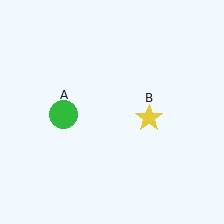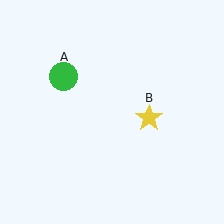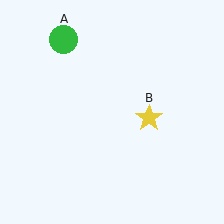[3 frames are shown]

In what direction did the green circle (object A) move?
The green circle (object A) moved up.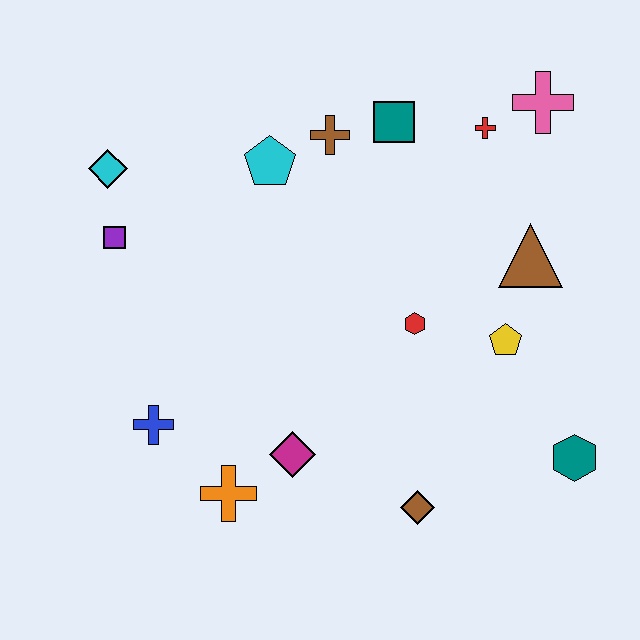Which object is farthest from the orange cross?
The pink cross is farthest from the orange cross.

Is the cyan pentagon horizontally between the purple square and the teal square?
Yes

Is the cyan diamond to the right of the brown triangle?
No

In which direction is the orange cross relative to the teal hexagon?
The orange cross is to the left of the teal hexagon.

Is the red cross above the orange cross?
Yes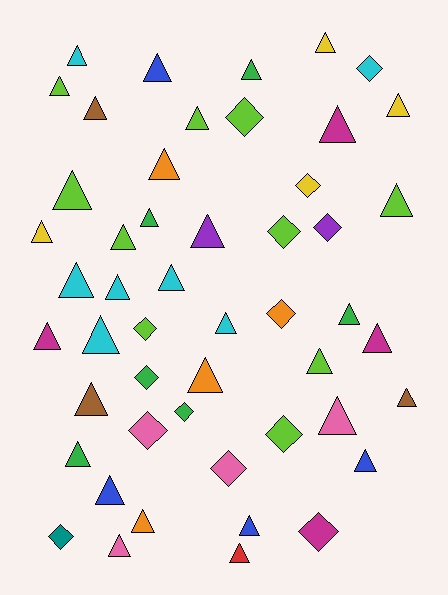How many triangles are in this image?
There are 36 triangles.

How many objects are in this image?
There are 50 objects.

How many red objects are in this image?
There is 1 red object.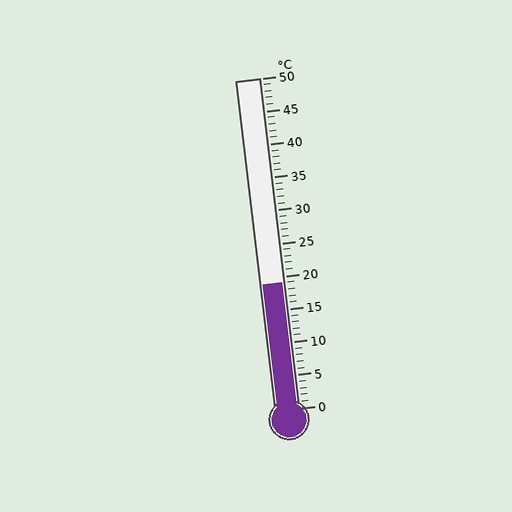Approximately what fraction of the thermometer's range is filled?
The thermometer is filled to approximately 40% of its range.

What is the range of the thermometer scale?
The thermometer scale ranges from 0°C to 50°C.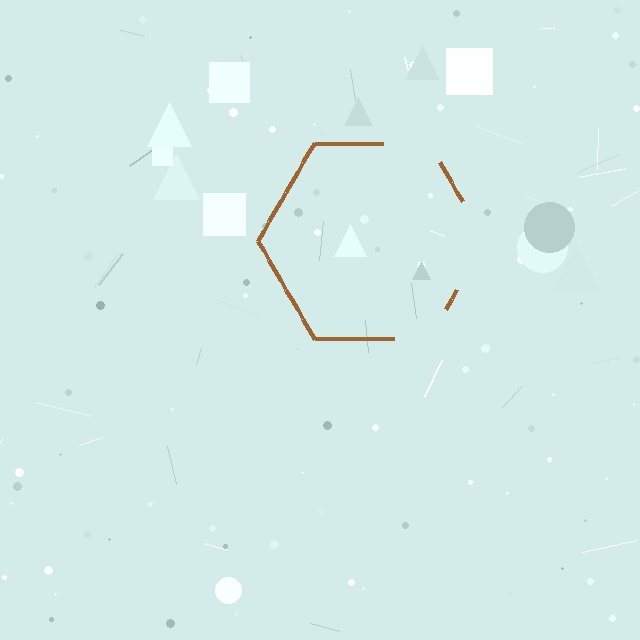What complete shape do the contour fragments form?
The contour fragments form a hexagon.